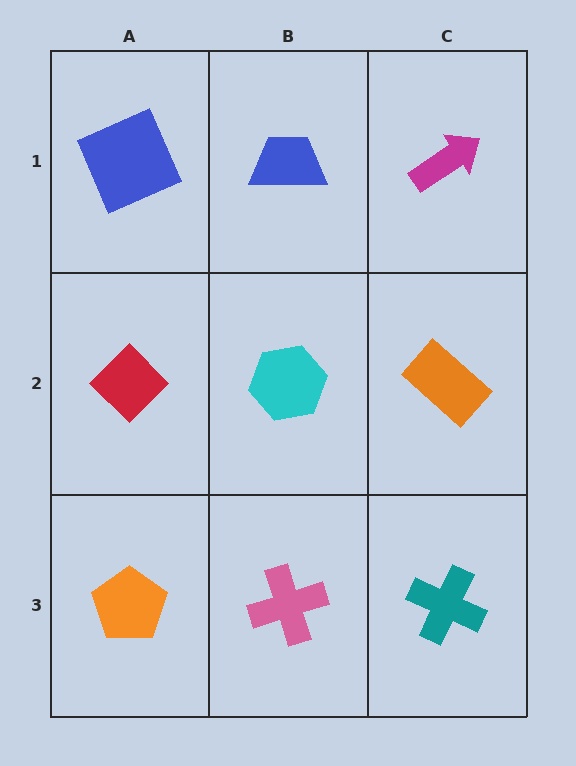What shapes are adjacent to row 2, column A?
A blue square (row 1, column A), an orange pentagon (row 3, column A), a cyan hexagon (row 2, column B).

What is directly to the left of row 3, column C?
A pink cross.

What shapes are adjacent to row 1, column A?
A red diamond (row 2, column A), a blue trapezoid (row 1, column B).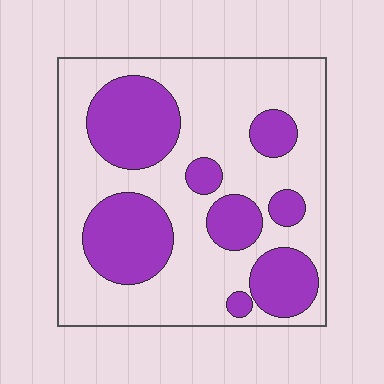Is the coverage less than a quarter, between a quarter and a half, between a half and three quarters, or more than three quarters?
Between a quarter and a half.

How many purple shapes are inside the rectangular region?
8.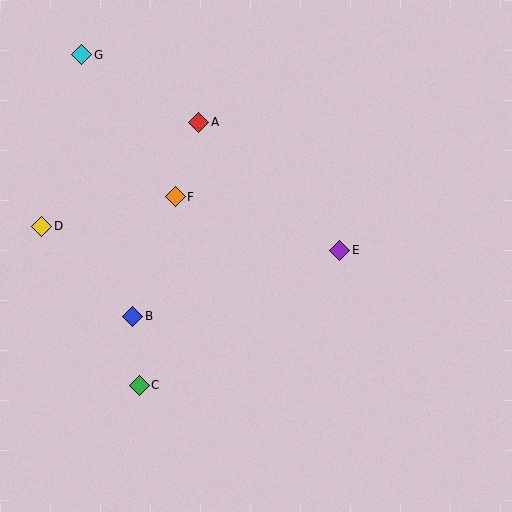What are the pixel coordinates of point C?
Point C is at (139, 385).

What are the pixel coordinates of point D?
Point D is at (42, 226).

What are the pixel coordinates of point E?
Point E is at (340, 250).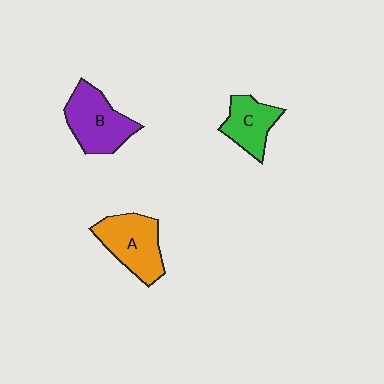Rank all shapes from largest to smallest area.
From largest to smallest: B (purple), A (orange), C (green).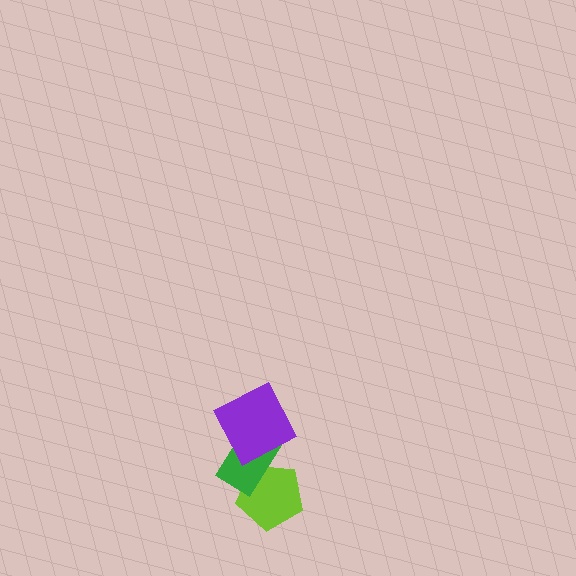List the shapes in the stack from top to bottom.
From top to bottom: the purple square, the green rectangle, the lime pentagon.